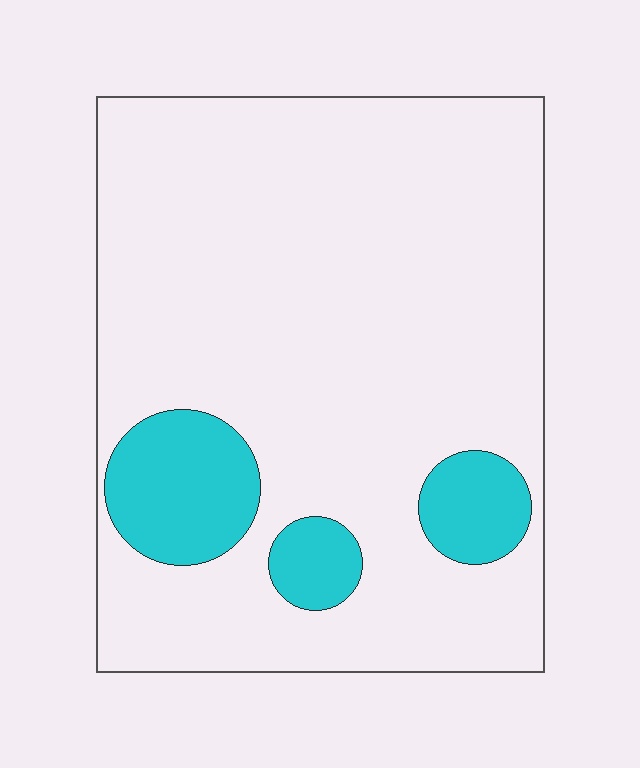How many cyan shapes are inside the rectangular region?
3.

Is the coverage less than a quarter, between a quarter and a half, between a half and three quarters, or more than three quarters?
Less than a quarter.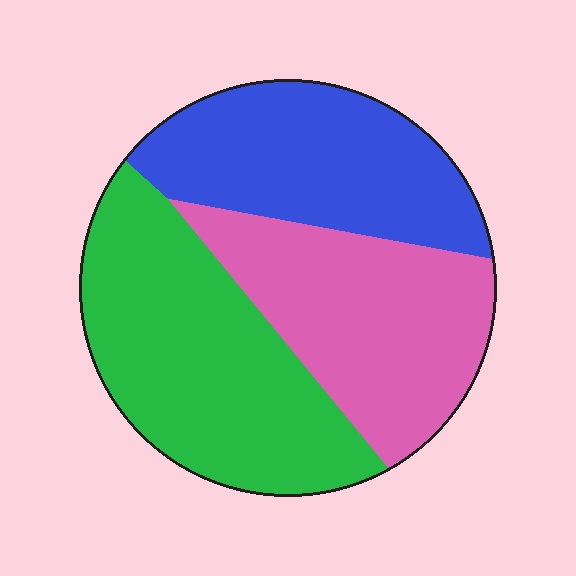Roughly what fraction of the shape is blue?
Blue covers around 30% of the shape.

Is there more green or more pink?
Green.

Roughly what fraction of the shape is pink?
Pink takes up about one third (1/3) of the shape.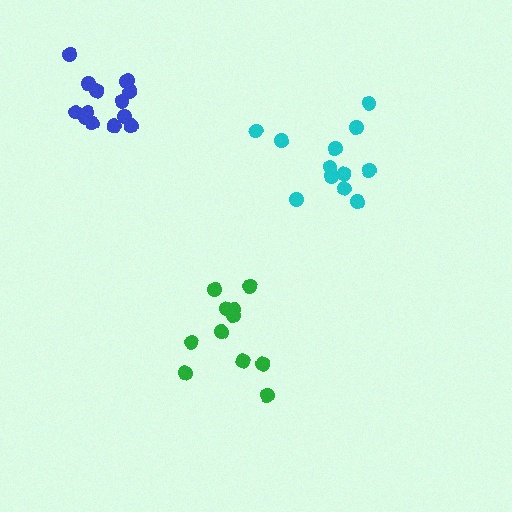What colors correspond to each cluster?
The clusters are colored: green, blue, cyan.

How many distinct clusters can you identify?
There are 3 distinct clusters.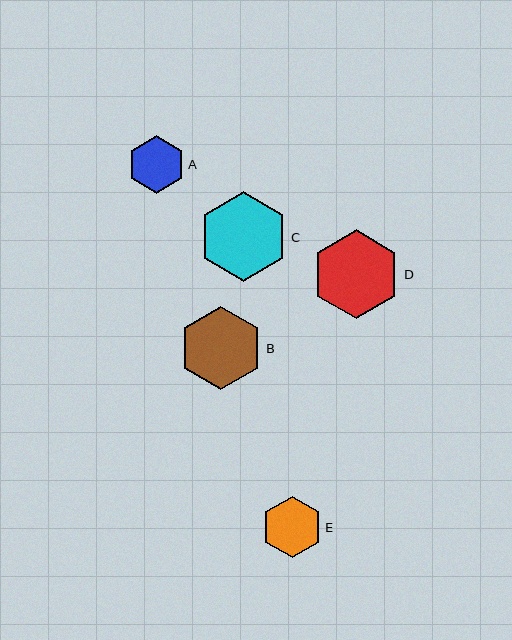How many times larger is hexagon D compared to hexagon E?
Hexagon D is approximately 1.5 times the size of hexagon E.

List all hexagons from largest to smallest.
From largest to smallest: C, D, B, E, A.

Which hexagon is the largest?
Hexagon C is the largest with a size of approximately 90 pixels.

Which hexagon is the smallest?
Hexagon A is the smallest with a size of approximately 58 pixels.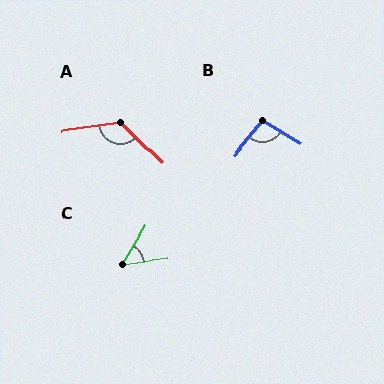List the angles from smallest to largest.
C (51°), B (98°), A (127°).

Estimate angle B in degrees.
Approximately 98 degrees.